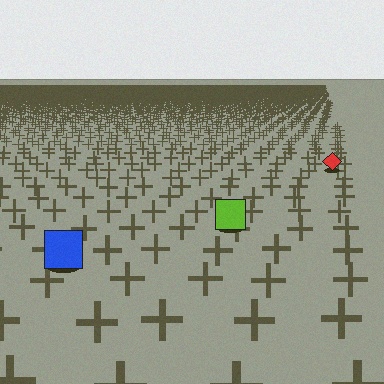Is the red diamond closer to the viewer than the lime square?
No. The lime square is closer — you can tell from the texture gradient: the ground texture is coarser near it.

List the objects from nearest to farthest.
From nearest to farthest: the blue square, the lime square, the red diamond.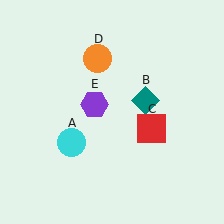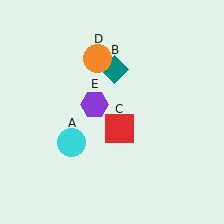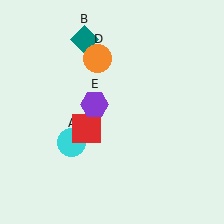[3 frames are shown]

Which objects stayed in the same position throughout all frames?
Cyan circle (object A) and orange circle (object D) and purple hexagon (object E) remained stationary.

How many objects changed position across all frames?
2 objects changed position: teal diamond (object B), red square (object C).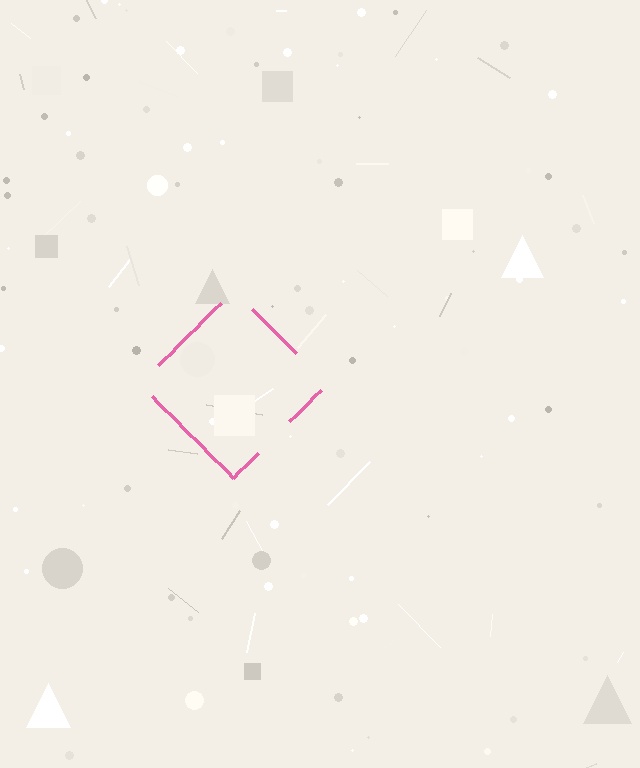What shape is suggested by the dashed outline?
The dashed outline suggests a diamond.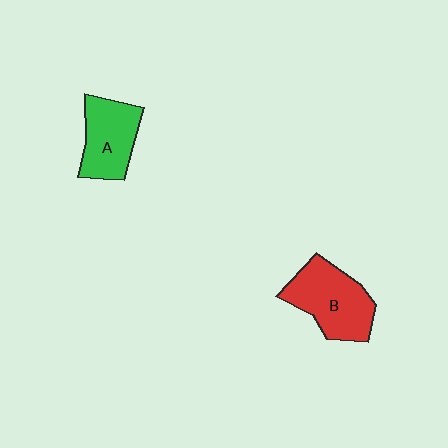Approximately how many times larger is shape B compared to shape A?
Approximately 1.2 times.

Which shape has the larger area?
Shape B (red).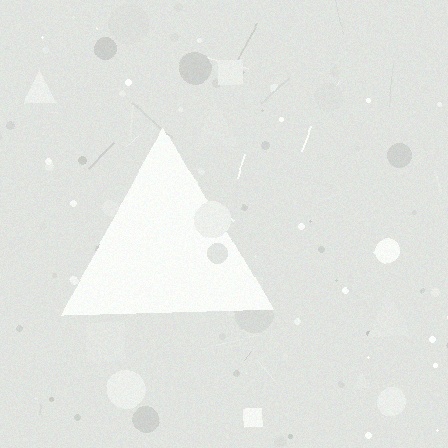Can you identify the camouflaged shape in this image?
The camouflaged shape is a triangle.